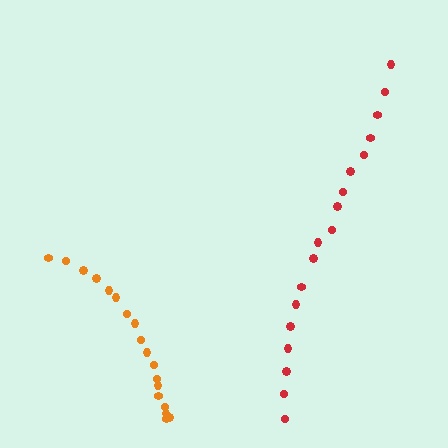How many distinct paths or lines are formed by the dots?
There are 2 distinct paths.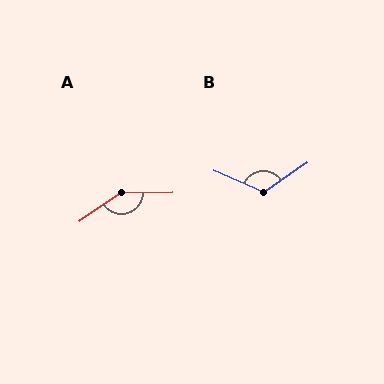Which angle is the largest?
A, at approximately 146 degrees.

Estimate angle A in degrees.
Approximately 146 degrees.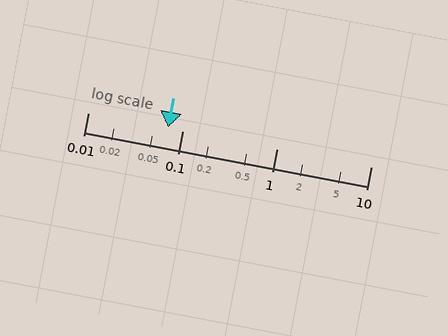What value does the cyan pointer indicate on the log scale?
The pointer indicates approximately 0.07.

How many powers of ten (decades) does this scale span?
The scale spans 3 decades, from 0.01 to 10.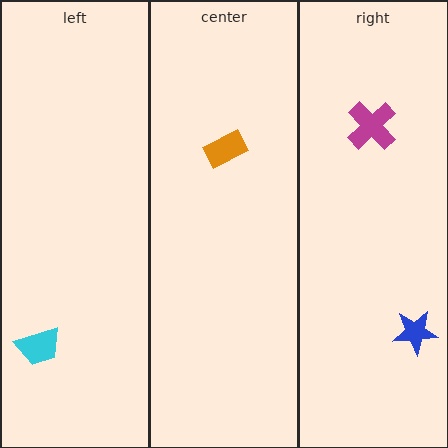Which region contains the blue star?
The right region.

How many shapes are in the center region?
1.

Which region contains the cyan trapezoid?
The left region.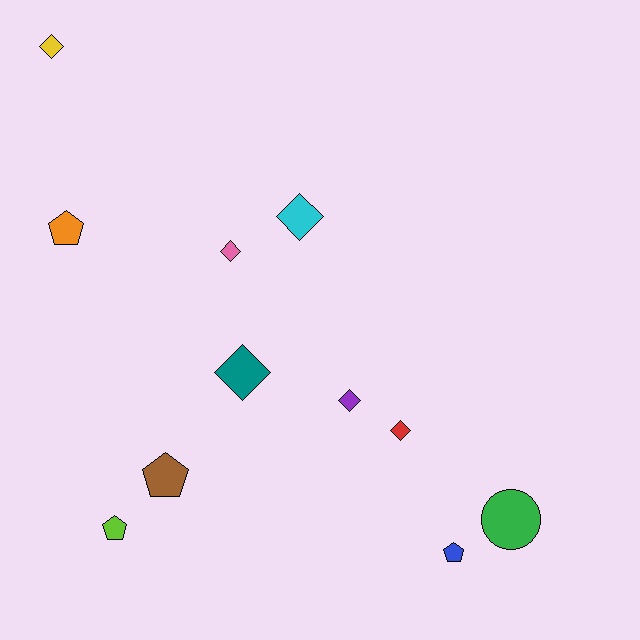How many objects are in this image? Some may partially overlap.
There are 11 objects.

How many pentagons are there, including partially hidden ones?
There are 4 pentagons.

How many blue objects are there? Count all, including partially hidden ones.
There is 1 blue object.